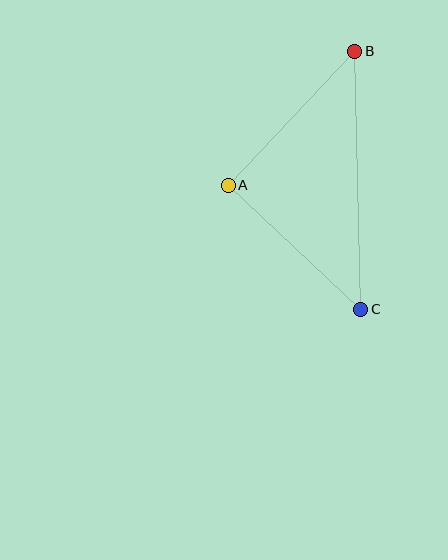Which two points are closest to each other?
Points A and C are closest to each other.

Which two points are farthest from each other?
Points B and C are farthest from each other.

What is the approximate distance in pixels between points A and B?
The distance between A and B is approximately 184 pixels.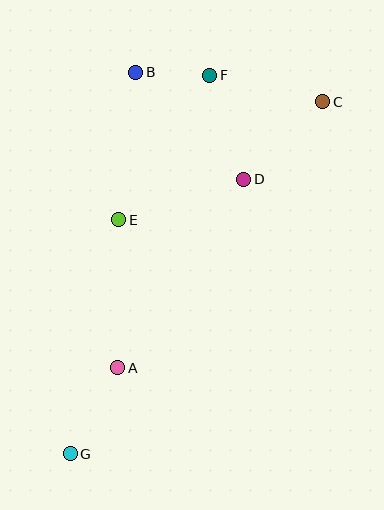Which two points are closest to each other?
Points B and F are closest to each other.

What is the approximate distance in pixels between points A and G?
The distance between A and G is approximately 98 pixels.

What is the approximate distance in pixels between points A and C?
The distance between A and C is approximately 336 pixels.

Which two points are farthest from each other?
Points C and G are farthest from each other.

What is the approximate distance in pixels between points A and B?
The distance between A and B is approximately 296 pixels.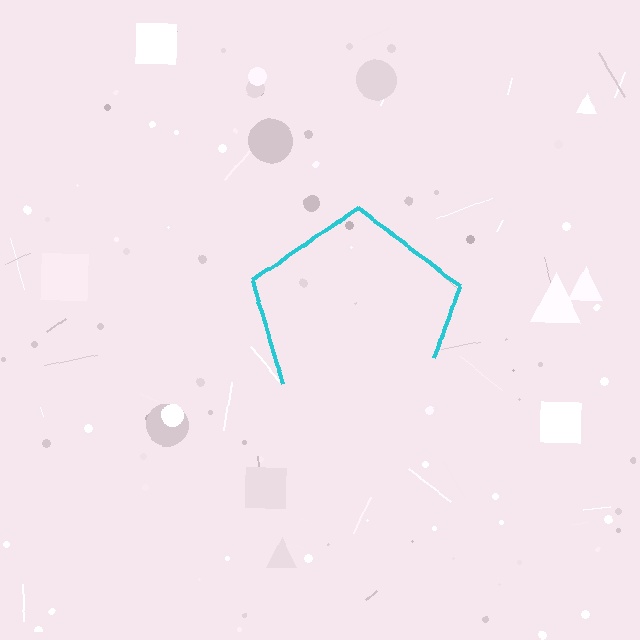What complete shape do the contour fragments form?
The contour fragments form a pentagon.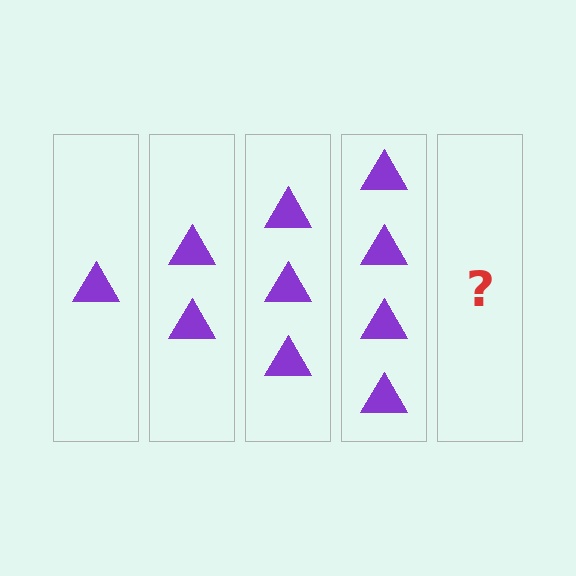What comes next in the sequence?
The next element should be 5 triangles.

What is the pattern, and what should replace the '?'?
The pattern is that each step adds one more triangle. The '?' should be 5 triangles.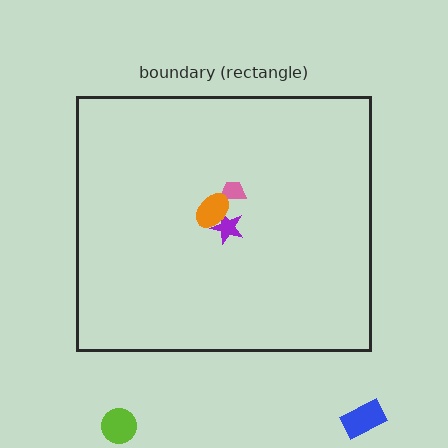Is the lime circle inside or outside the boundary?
Outside.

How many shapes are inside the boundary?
3 inside, 2 outside.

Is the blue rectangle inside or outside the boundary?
Outside.